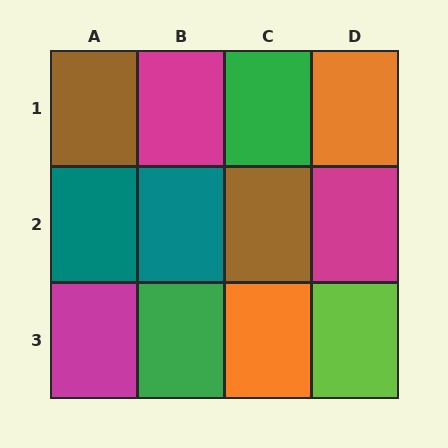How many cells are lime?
1 cell is lime.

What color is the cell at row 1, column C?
Green.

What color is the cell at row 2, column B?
Teal.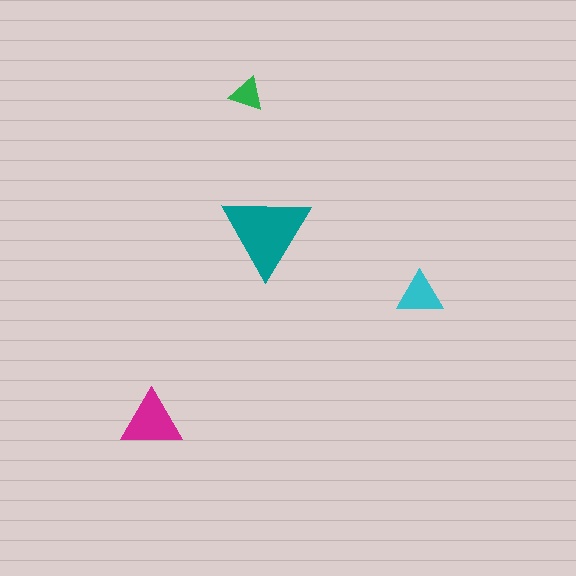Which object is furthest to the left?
The magenta triangle is leftmost.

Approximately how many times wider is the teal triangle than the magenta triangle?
About 1.5 times wider.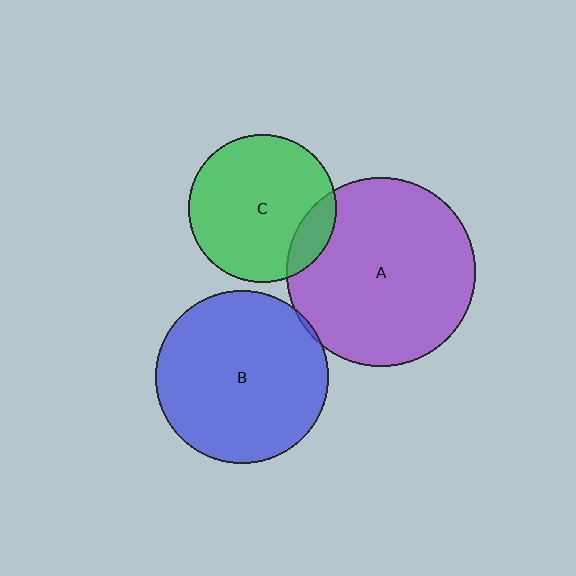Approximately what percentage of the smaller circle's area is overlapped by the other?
Approximately 5%.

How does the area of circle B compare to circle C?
Approximately 1.4 times.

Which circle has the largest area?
Circle A (purple).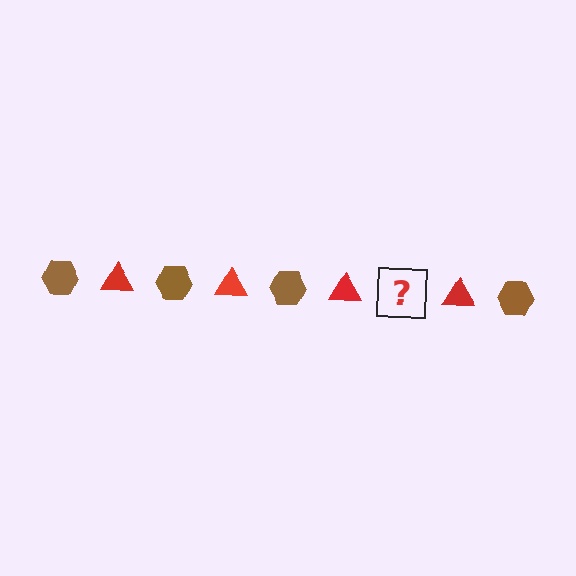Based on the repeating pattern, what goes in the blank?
The blank should be a brown hexagon.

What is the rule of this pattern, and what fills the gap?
The rule is that the pattern alternates between brown hexagon and red triangle. The gap should be filled with a brown hexagon.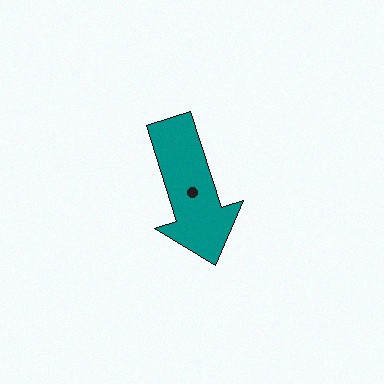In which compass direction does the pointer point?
South.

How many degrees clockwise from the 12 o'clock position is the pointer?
Approximately 162 degrees.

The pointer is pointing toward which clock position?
Roughly 5 o'clock.